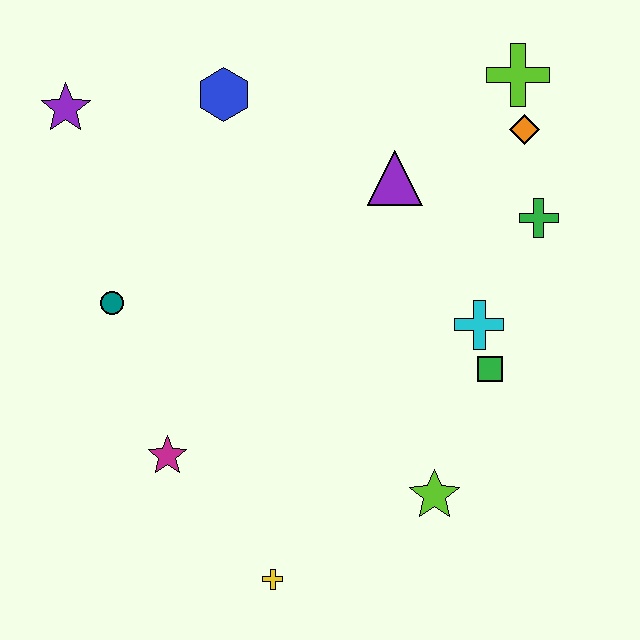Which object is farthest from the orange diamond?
The yellow cross is farthest from the orange diamond.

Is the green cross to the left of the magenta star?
No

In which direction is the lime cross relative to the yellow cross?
The lime cross is above the yellow cross.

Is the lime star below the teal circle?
Yes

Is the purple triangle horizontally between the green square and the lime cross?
No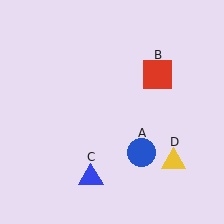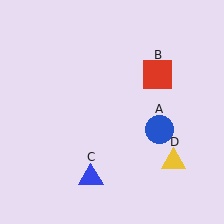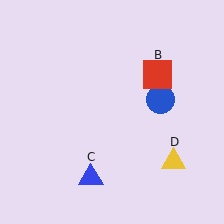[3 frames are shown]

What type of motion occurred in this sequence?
The blue circle (object A) rotated counterclockwise around the center of the scene.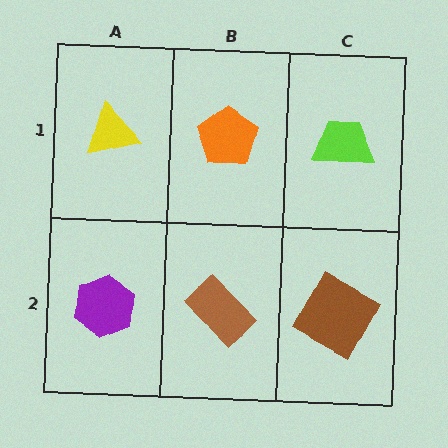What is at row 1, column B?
An orange pentagon.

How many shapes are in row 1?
3 shapes.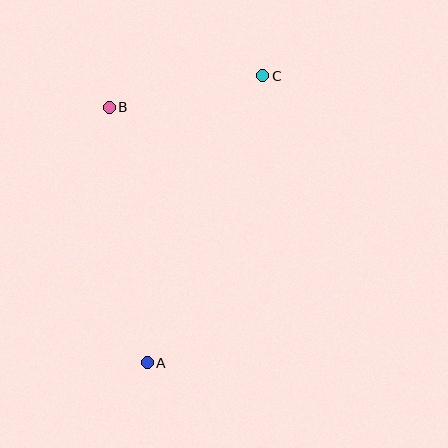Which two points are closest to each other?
Points B and C are closest to each other.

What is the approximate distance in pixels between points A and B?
The distance between A and B is approximately 258 pixels.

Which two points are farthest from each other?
Points A and C are farthest from each other.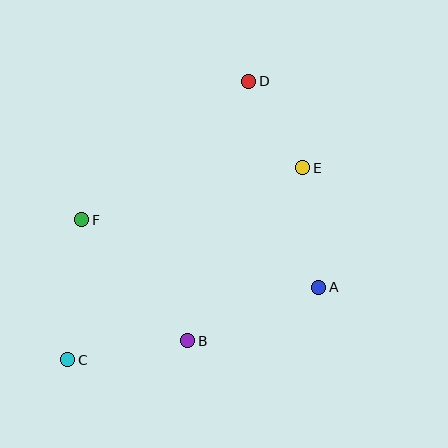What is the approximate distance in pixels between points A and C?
The distance between A and C is approximately 262 pixels.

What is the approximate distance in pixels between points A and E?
The distance between A and E is approximately 121 pixels.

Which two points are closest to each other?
Points D and E are closest to each other.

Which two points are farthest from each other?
Points C and D are farthest from each other.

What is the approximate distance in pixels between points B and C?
The distance between B and C is approximately 122 pixels.